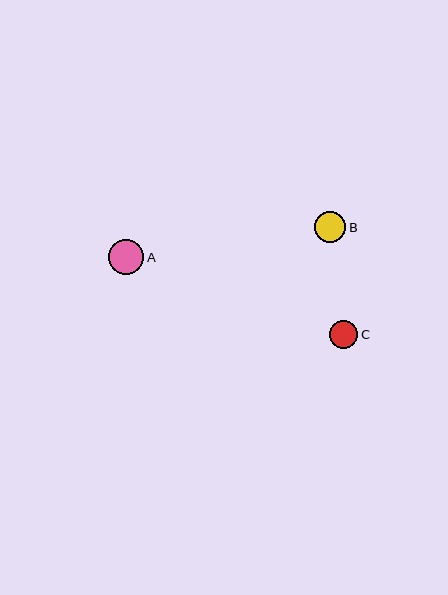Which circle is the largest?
Circle A is the largest with a size of approximately 36 pixels.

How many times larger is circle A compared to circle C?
Circle A is approximately 1.3 times the size of circle C.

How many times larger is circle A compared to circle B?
Circle A is approximately 1.1 times the size of circle B.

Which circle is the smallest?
Circle C is the smallest with a size of approximately 28 pixels.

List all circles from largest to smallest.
From largest to smallest: A, B, C.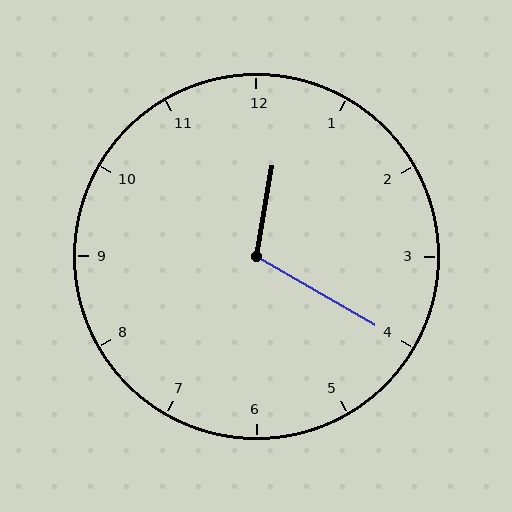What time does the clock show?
12:20.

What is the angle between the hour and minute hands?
Approximately 110 degrees.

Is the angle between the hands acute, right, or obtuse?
It is obtuse.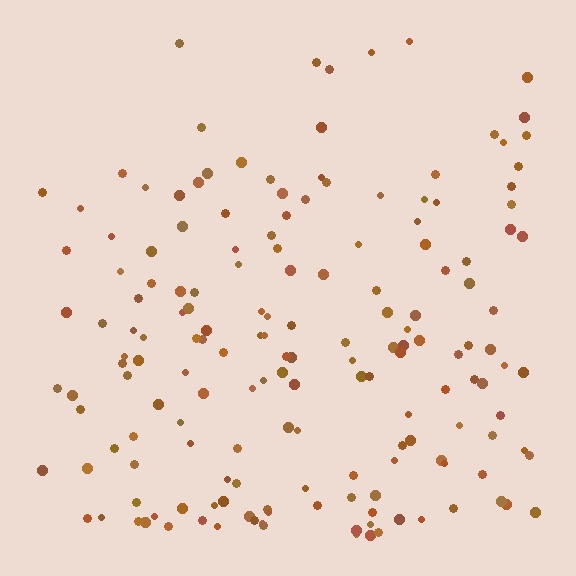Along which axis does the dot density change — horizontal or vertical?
Vertical.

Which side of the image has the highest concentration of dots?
The bottom.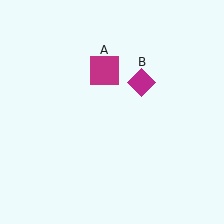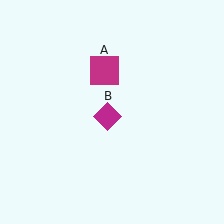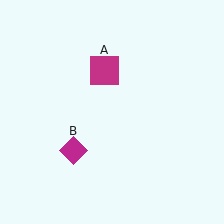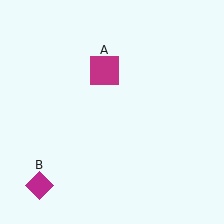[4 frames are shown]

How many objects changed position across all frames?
1 object changed position: magenta diamond (object B).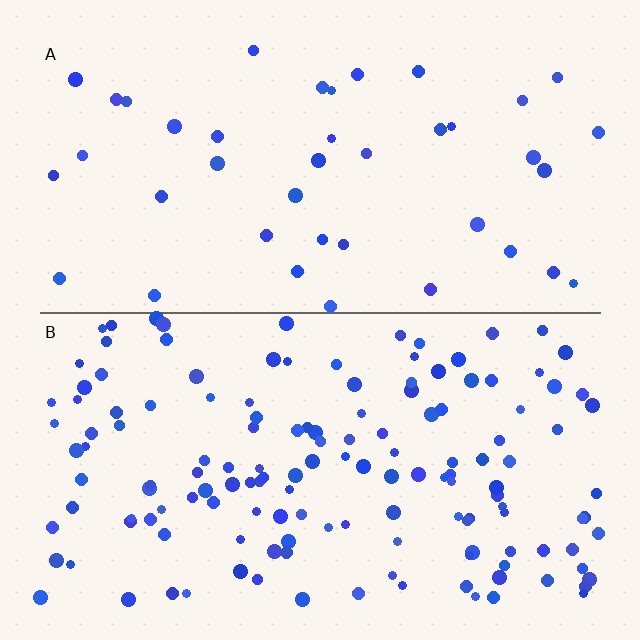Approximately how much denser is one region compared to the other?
Approximately 3.6× — region B over region A.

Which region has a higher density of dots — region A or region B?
B (the bottom).